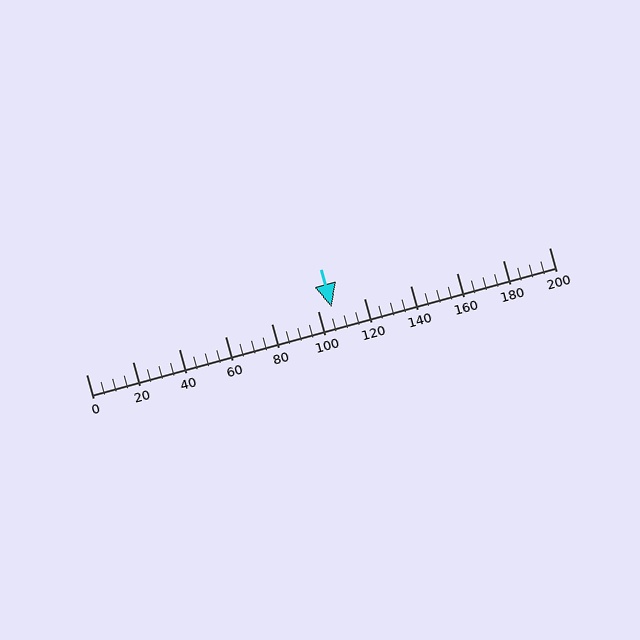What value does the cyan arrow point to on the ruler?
The cyan arrow points to approximately 106.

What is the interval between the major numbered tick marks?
The major tick marks are spaced 20 units apart.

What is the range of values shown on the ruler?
The ruler shows values from 0 to 200.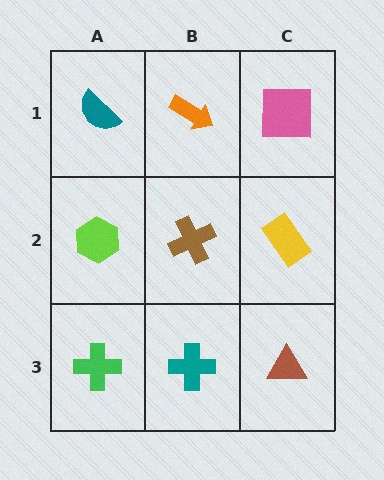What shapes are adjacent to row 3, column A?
A lime hexagon (row 2, column A), a teal cross (row 3, column B).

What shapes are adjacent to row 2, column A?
A teal semicircle (row 1, column A), a green cross (row 3, column A), a brown cross (row 2, column B).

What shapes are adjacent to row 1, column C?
A yellow rectangle (row 2, column C), an orange arrow (row 1, column B).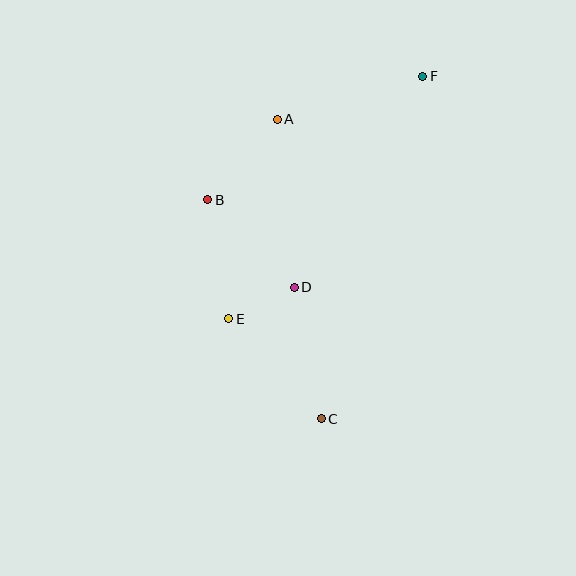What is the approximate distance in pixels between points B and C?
The distance between B and C is approximately 247 pixels.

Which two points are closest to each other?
Points D and E are closest to each other.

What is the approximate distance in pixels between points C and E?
The distance between C and E is approximately 136 pixels.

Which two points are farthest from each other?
Points C and F are farthest from each other.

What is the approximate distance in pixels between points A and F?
The distance between A and F is approximately 152 pixels.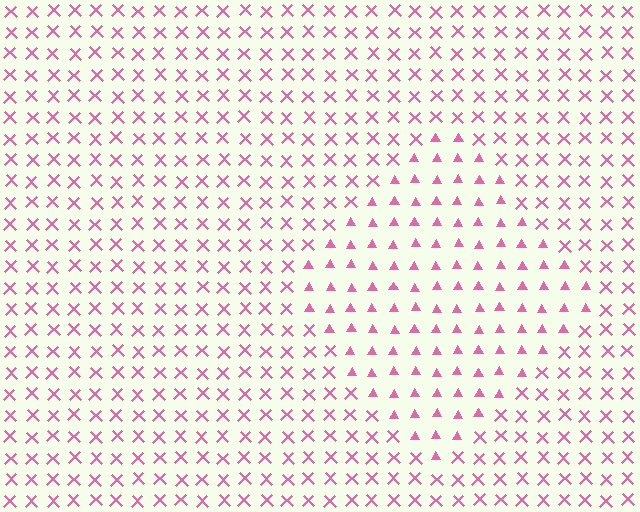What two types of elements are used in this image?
The image uses triangles inside the diamond region and X marks outside it.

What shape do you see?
I see a diamond.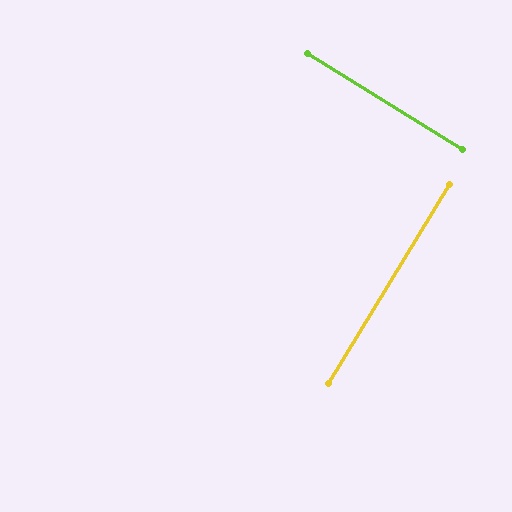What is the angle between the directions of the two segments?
Approximately 90 degrees.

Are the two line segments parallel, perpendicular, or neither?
Perpendicular — they meet at approximately 90°.